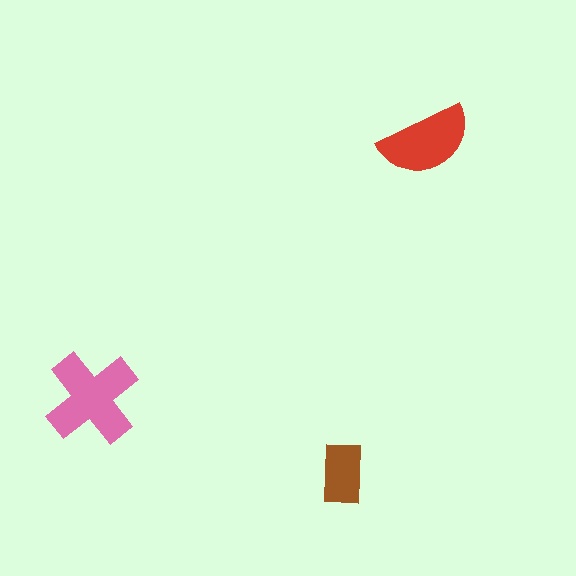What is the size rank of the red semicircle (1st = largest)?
2nd.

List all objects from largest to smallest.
The pink cross, the red semicircle, the brown rectangle.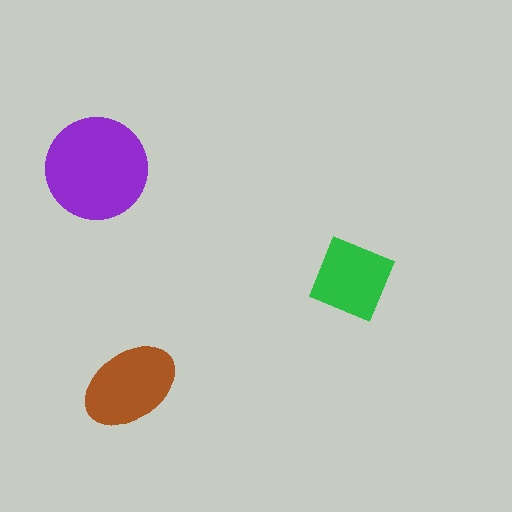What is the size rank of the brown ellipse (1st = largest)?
2nd.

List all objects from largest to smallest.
The purple circle, the brown ellipse, the green diamond.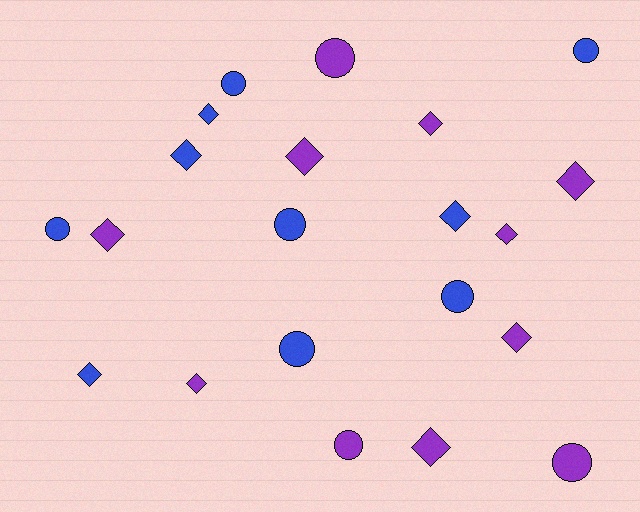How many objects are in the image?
There are 21 objects.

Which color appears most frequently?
Purple, with 11 objects.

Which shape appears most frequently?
Diamond, with 12 objects.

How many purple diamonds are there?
There are 8 purple diamonds.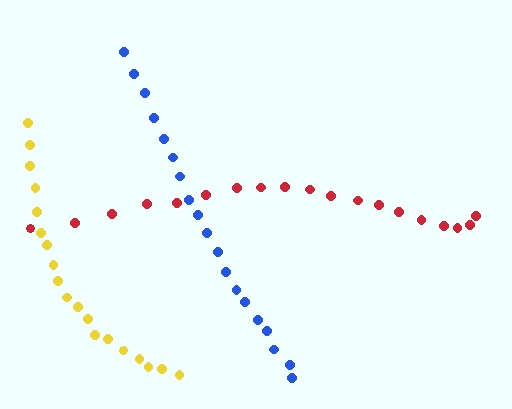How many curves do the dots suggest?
There are 3 distinct paths.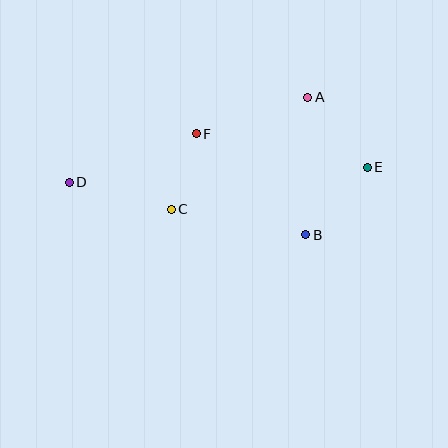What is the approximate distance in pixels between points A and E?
The distance between A and E is approximately 92 pixels.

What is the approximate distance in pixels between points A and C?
The distance between A and C is approximately 177 pixels.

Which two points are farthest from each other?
Points D and E are farthest from each other.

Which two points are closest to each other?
Points C and F are closest to each other.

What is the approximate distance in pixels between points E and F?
The distance between E and F is approximately 174 pixels.